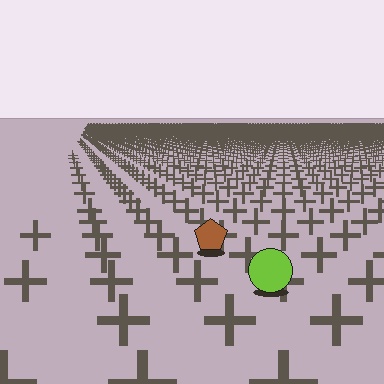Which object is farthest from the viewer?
The brown pentagon is farthest from the viewer. It appears smaller and the ground texture around it is denser.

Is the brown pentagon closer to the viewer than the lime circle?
No. The lime circle is closer — you can tell from the texture gradient: the ground texture is coarser near it.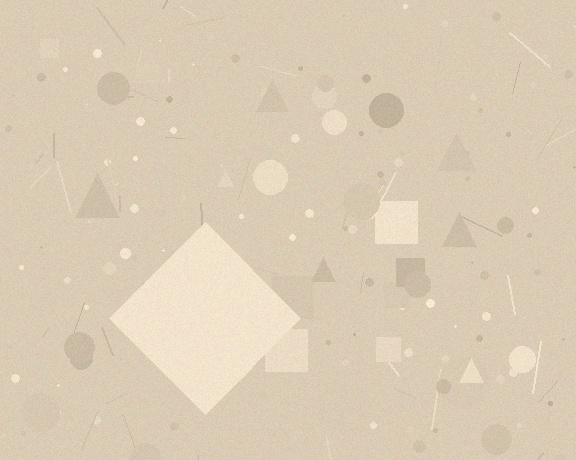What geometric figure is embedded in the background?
A diamond is embedded in the background.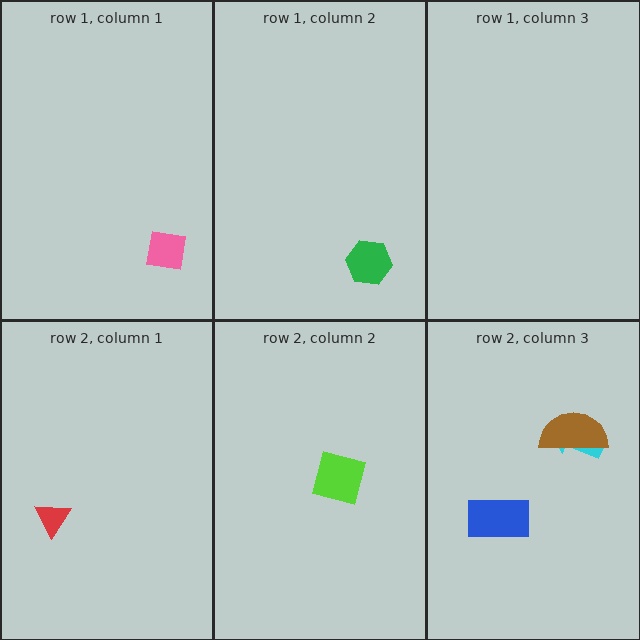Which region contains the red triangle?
The row 2, column 1 region.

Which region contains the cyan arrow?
The row 2, column 3 region.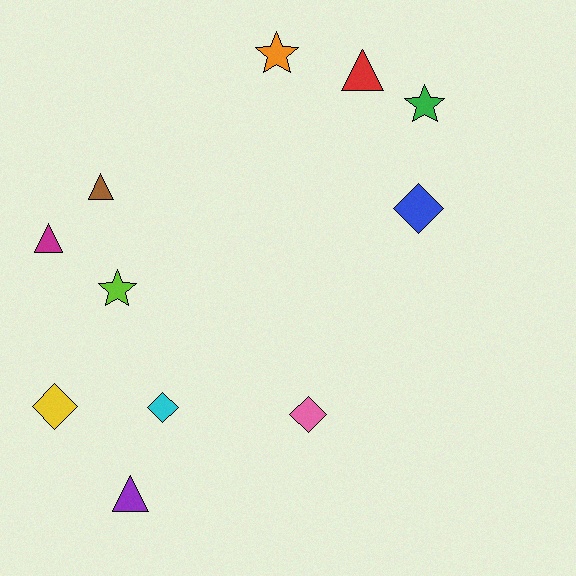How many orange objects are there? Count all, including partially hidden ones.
There is 1 orange object.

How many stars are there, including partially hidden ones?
There are 3 stars.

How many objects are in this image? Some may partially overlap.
There are 11 objects.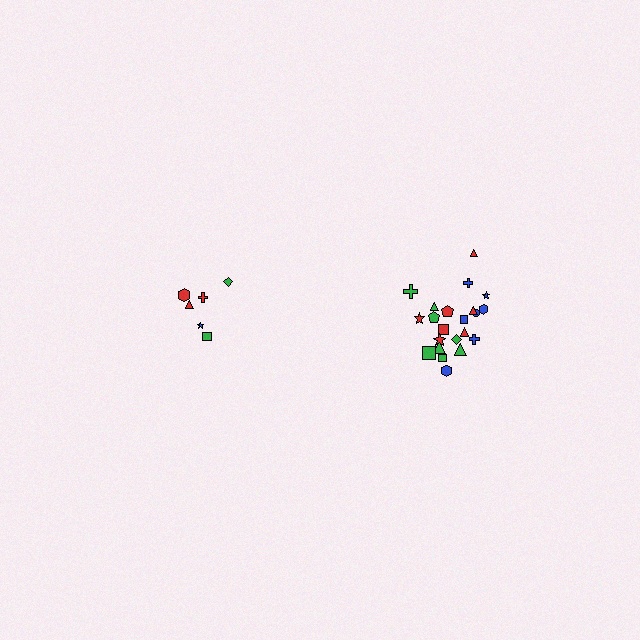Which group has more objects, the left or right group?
The right group.